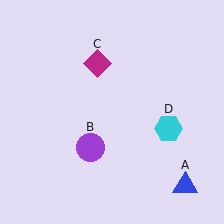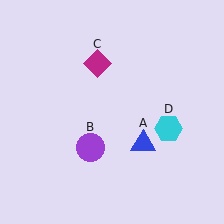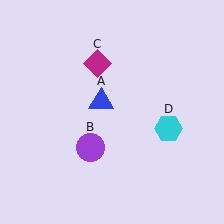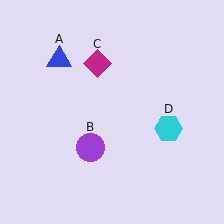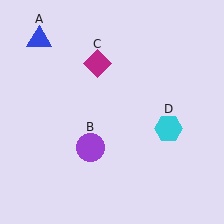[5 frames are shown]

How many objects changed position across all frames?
1 object changed position: blue triangle (object A).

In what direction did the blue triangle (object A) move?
The blue triangle (object A) moved up and to the left.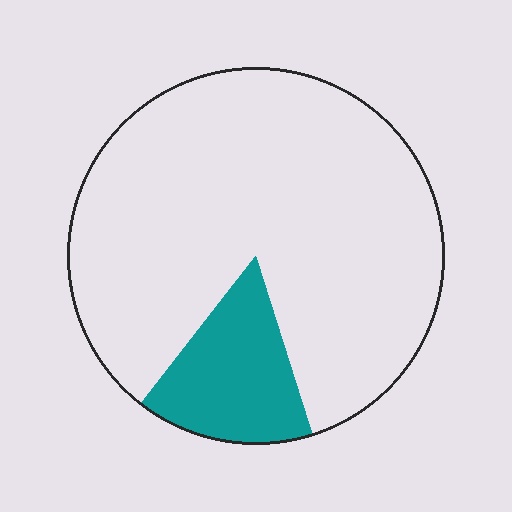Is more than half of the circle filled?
No.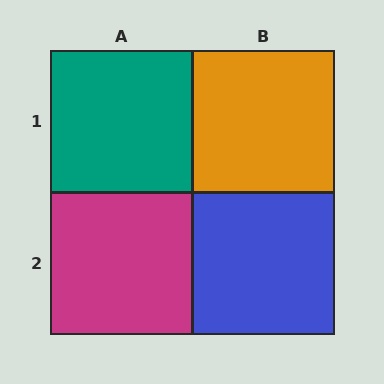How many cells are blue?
1 cell is blue.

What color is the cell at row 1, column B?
Orange.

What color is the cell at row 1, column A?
Teal.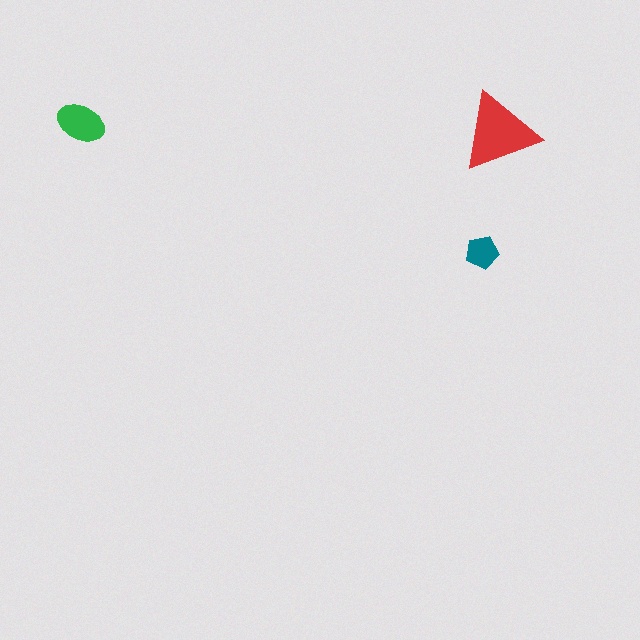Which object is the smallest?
The teal pentagon.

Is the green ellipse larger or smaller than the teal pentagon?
Larger.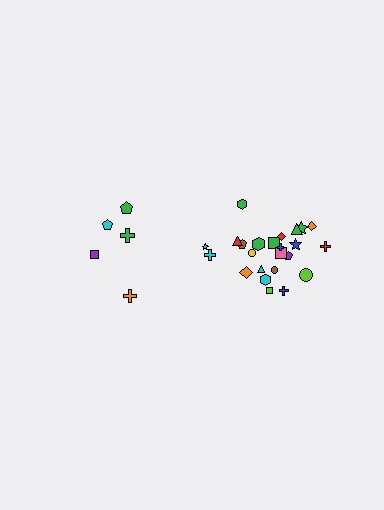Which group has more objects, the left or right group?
The right group.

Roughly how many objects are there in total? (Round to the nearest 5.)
Roughly 30 objects in total.